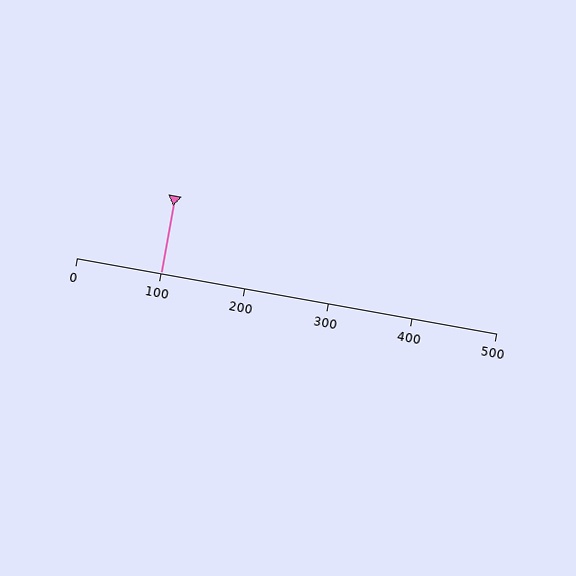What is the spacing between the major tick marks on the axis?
The major ticks are spaced 100 apart.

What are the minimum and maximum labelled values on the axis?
The axis runs from 0 to 500.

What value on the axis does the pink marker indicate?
The marker indicates approximately 100.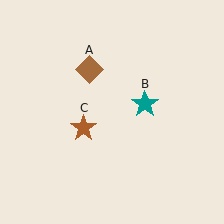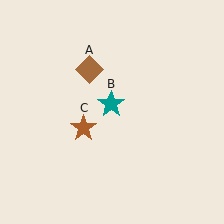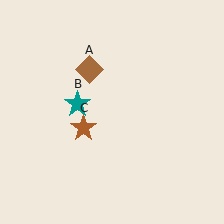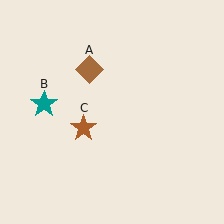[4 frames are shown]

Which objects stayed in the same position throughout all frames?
Brown diamond (object A) and brown star (object C) remained stationary.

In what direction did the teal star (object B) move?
The teal star (object B) moved left.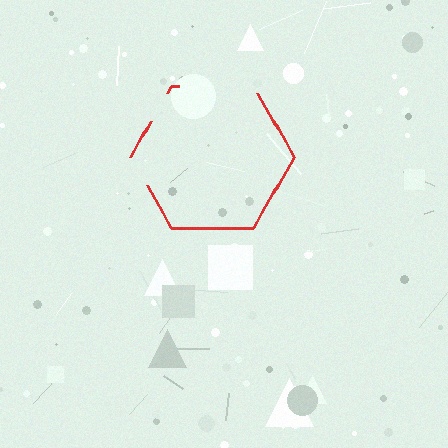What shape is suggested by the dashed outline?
The dashed outline suggests a hexagon.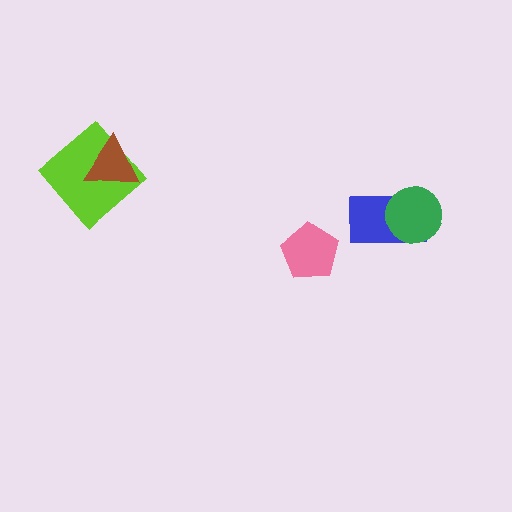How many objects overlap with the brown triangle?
1 object overlaps with the brown triangle.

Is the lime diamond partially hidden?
Yes, it is partially covered by another shape.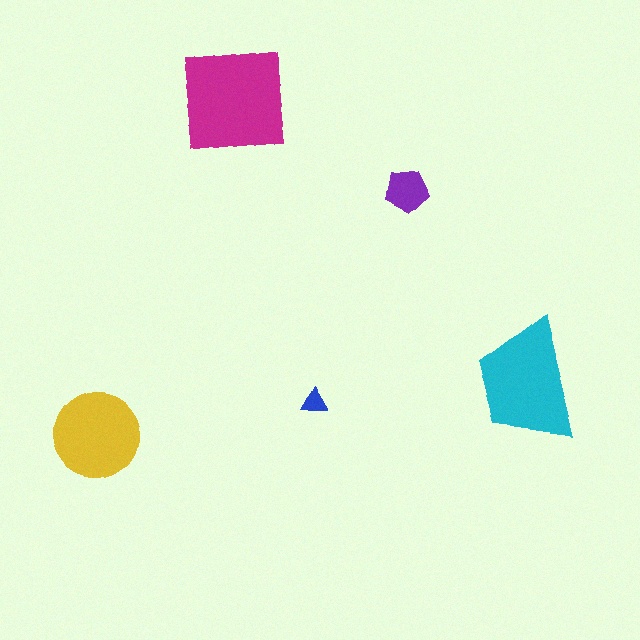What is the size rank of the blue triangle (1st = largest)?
5th.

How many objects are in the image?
There are 5 objects in the image.